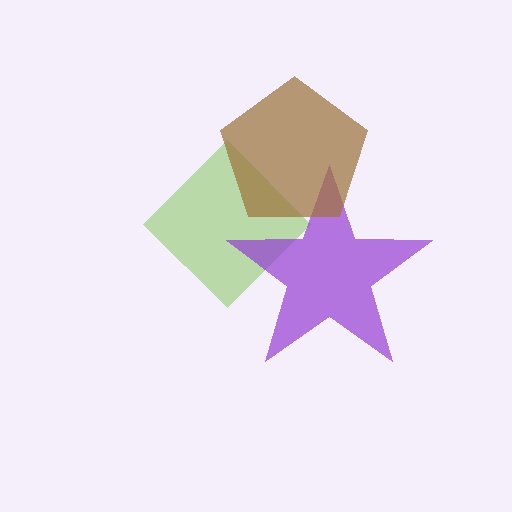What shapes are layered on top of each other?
The layered shapes are: a lime diamond, a purple star, a brown pentagon.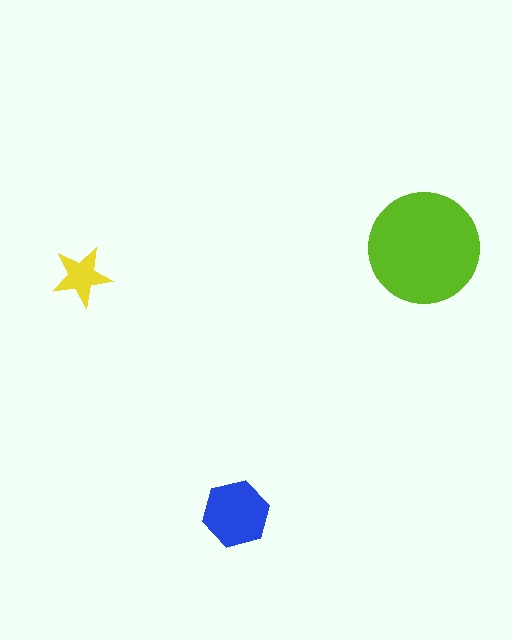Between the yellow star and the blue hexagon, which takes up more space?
The blue hexagon.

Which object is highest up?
The lime circle is topmost.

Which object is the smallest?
The yellow star.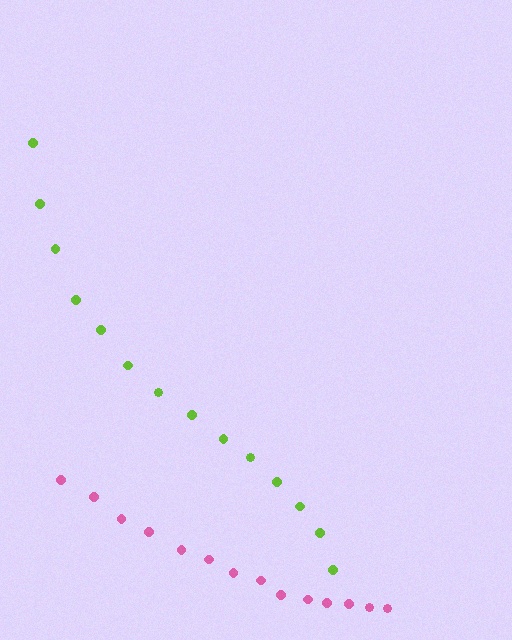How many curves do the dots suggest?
There are 2 distinct paths.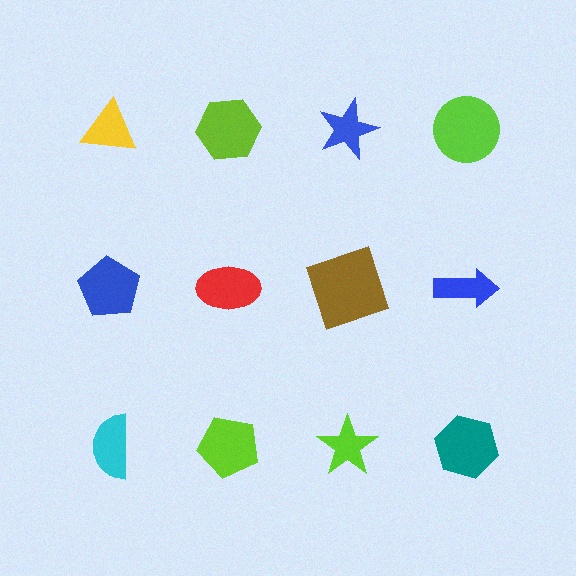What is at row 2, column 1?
A blue pentagon.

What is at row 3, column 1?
A cyan semicircle.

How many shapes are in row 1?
4 shapes.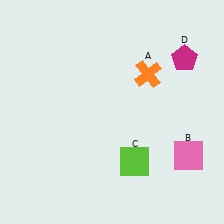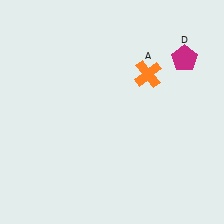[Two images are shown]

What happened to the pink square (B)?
The pink square (B) was removed in Image 2. It was in the bottom-right area of Image 1.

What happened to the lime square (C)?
The lime square (C) was removed in Image 2. It was in the bottom-right area of Image 1.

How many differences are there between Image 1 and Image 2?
There are 2 differences between the two images.